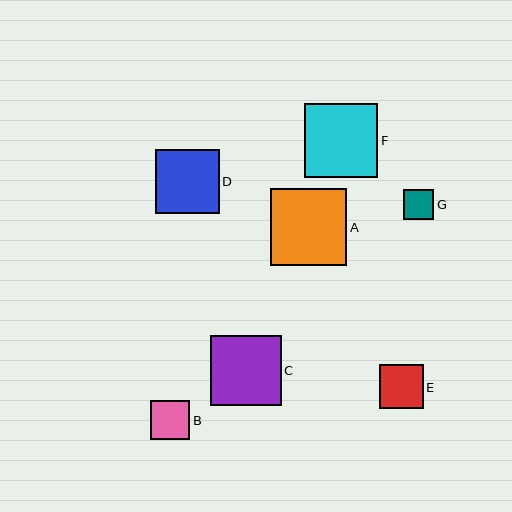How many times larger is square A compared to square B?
Square A is approximately 1.9 times the size of square B.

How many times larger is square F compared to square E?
Square F is approximately 1.7 times the size of square E.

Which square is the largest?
Square A is the largest with a size of approximately 77 pixels.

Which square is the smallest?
Square G is the smallest with a size of approximately 30 pixels.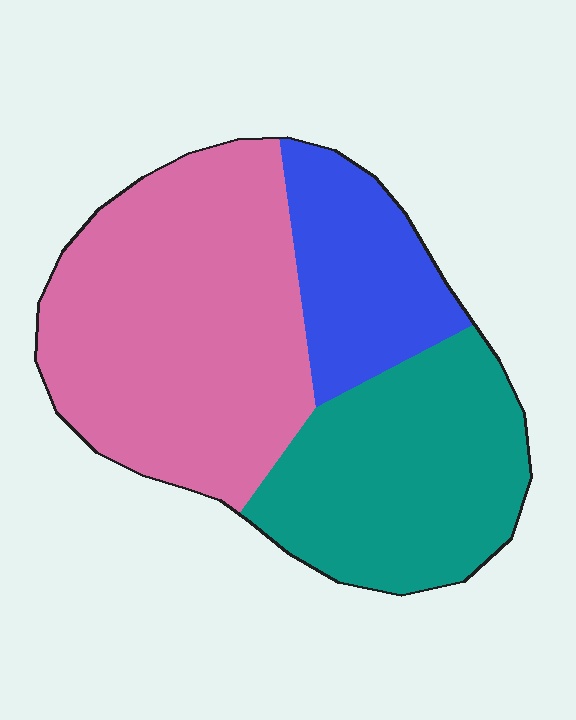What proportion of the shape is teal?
Teal takes up between a quarter and a half of the shape.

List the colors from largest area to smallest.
From largest to smallest: pink, teal, blue.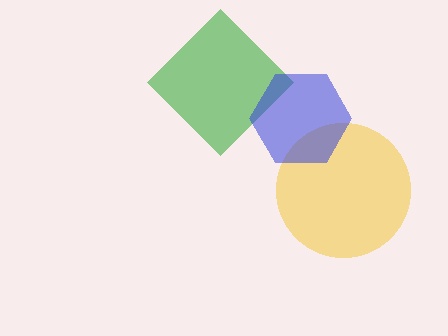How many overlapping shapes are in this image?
There are 3 overlapping shapes in the image.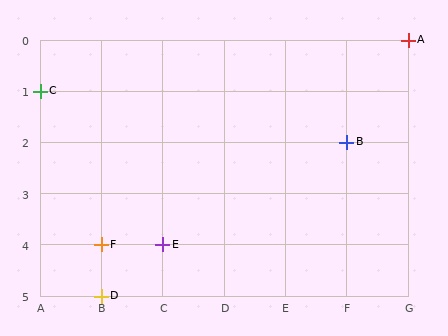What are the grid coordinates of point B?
Point B is at grid coordinates (F, 2).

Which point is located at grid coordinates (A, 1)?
Point C is at (A, 1).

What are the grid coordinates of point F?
Point F is at grid coordinates (B, 4).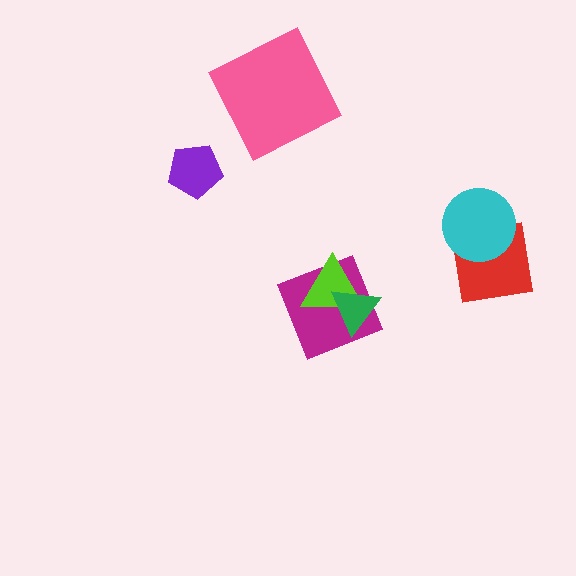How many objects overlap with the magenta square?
2 objects overlap with the magenta square.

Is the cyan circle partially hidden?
No, no other shape covers it.